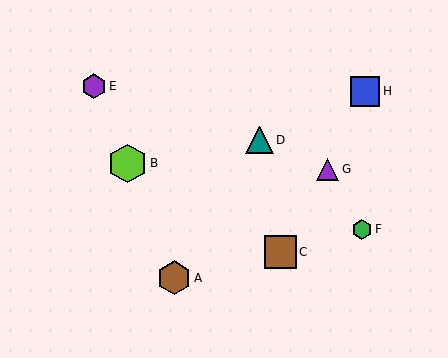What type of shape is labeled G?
Shape G is a purple triangle.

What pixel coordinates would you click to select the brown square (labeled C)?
Click at (280, 252) to select the brown square C.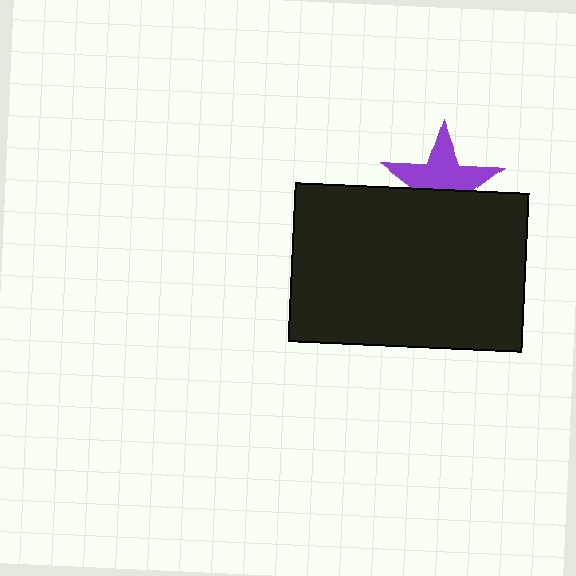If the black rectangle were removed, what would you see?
You would see the complete purple star.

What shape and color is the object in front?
The object in front is a black rectangle.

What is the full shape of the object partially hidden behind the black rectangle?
The partially hidden object is a purple star.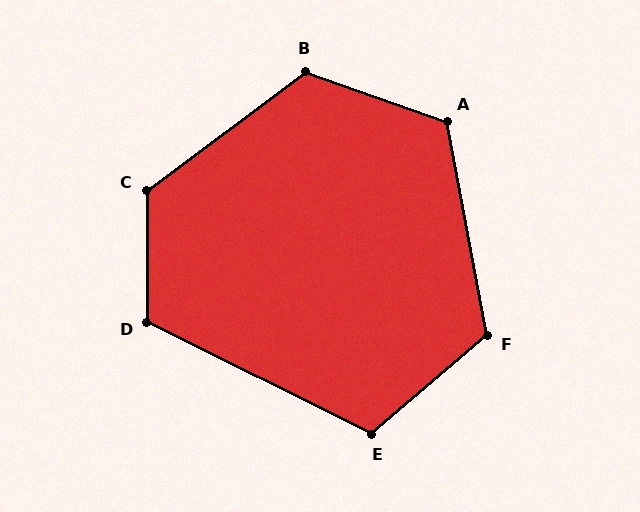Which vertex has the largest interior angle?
C, at approximately 127 degrees.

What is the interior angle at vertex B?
Approximately 124 degrees (obtuse).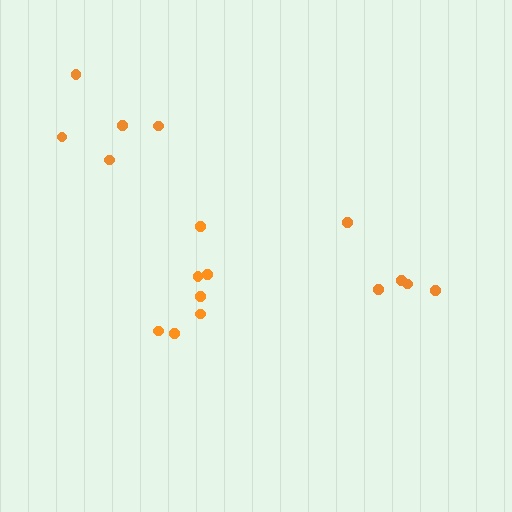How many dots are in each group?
Group 1: 7 dots, Group 2: 5 dots, Group 3: 5 dots (17 total).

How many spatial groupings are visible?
There are 3 spatial groupings.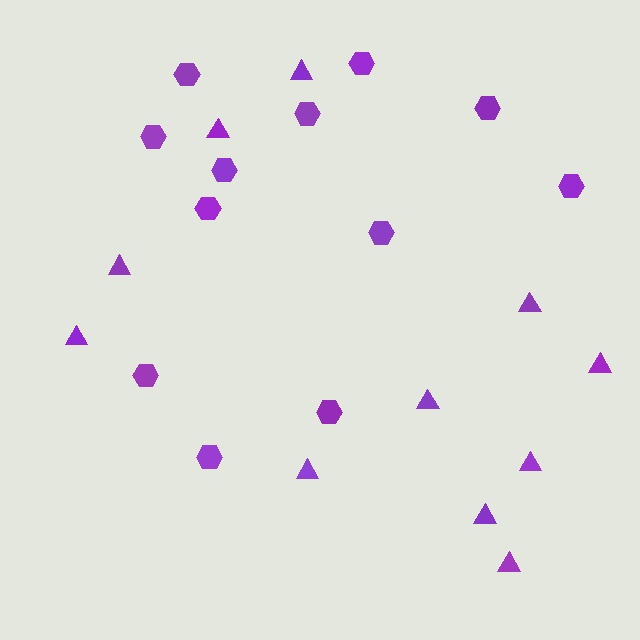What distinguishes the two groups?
There are 2 groups: one group of hexagons (12) and one group of triangles (11).